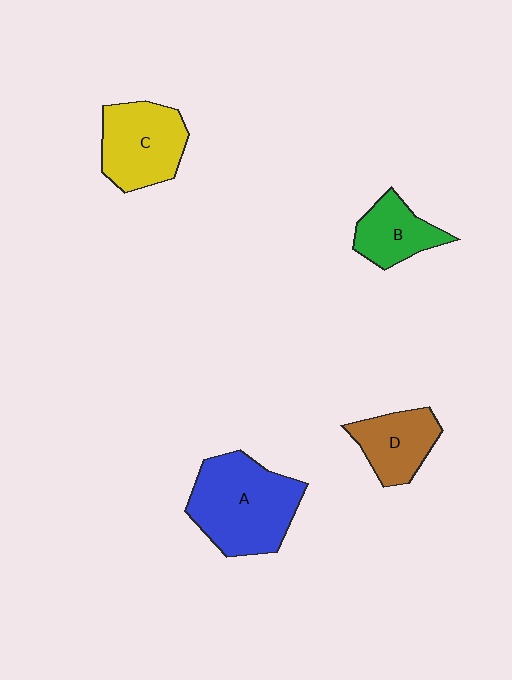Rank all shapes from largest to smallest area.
From largest to smallest: A (blue), C (yellow), D (brown), B (green).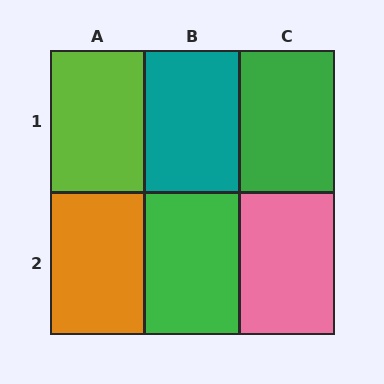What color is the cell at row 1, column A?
Lime.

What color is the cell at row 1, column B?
Teal.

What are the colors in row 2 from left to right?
Orange, green, pink.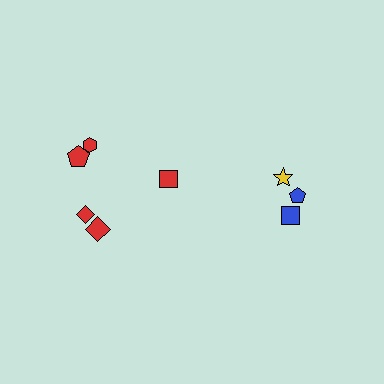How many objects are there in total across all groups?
There are 8 objects.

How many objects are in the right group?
There are 3 objects.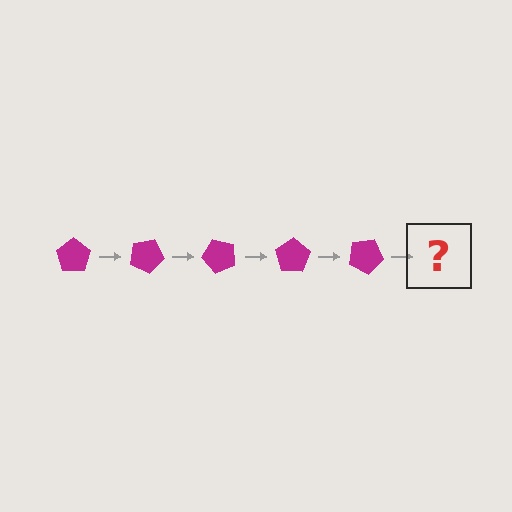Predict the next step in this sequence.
The next step is a magenta pentagon rotated 125 degrees.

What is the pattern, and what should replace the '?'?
The pattern is that the pentagon rotates 25 degrees each step. The '?' should be a magenta pentagon rotated 125 degrees.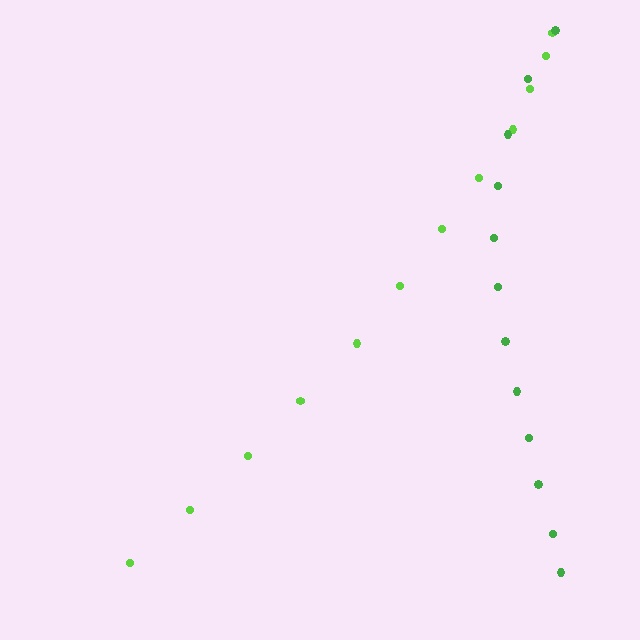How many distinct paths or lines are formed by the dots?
There are 2 distinct paths.